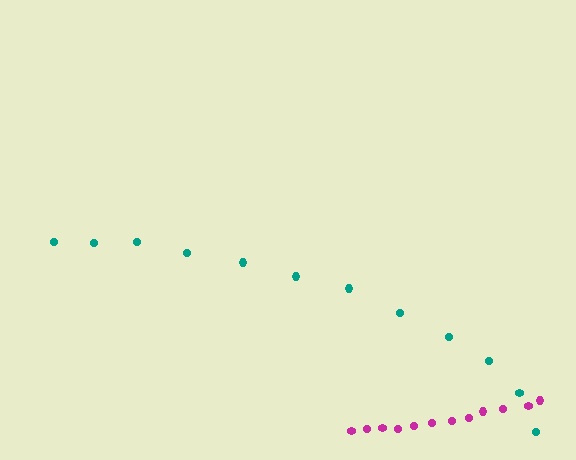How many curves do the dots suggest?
There are 2 distinct paths.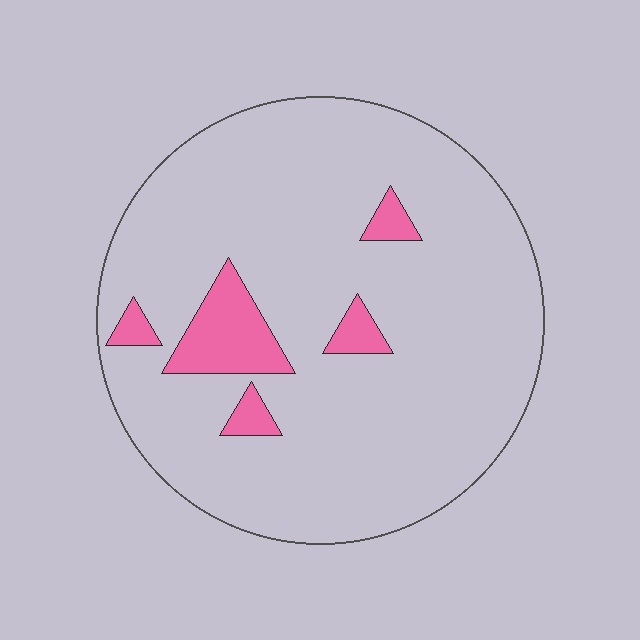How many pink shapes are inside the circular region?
5.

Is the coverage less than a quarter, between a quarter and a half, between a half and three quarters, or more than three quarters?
Less than a quarter.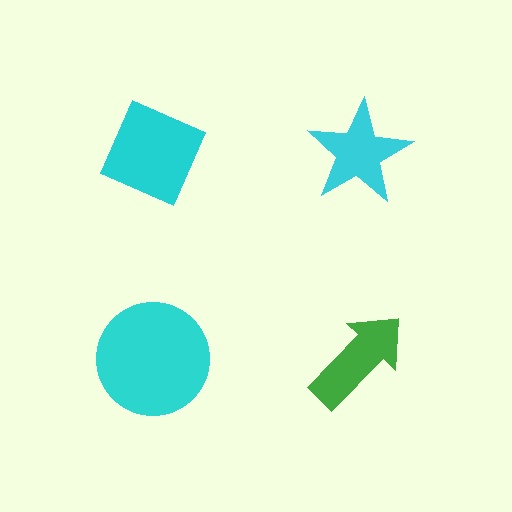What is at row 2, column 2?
A green arrow.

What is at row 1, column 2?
A cyan star.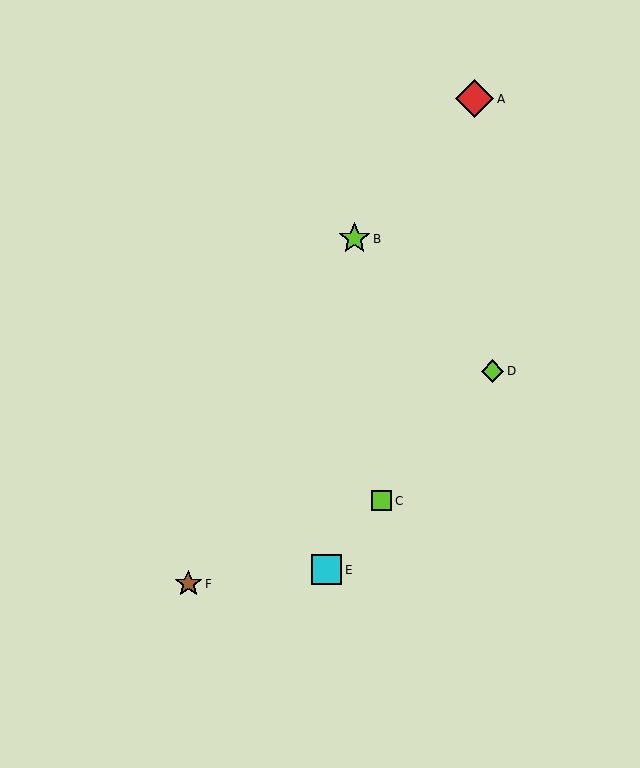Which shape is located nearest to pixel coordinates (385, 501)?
The lime square (labeled C) at (382, 501) is nearest to that location.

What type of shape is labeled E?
Shape E is a cyan square.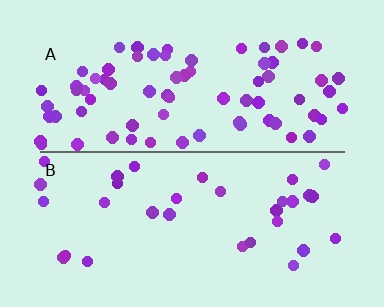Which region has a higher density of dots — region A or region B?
A (the top).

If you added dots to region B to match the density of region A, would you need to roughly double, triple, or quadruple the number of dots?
Approximately double.